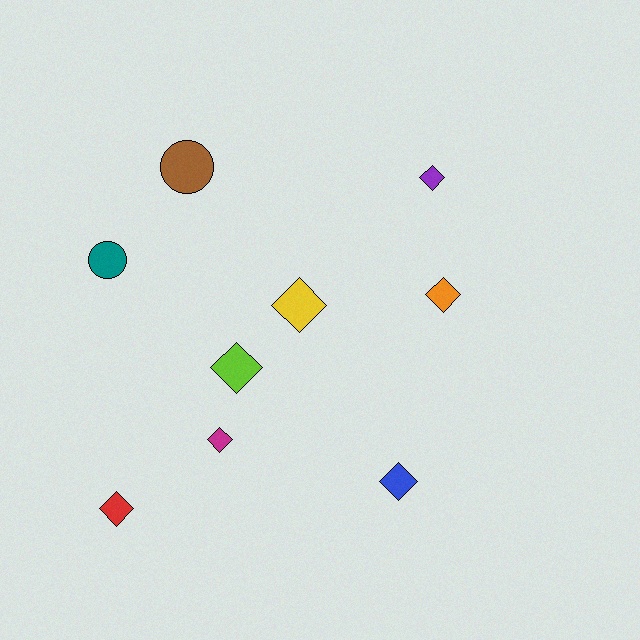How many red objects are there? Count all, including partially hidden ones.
There is 1 red object.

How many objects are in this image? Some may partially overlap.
There are 9 objects.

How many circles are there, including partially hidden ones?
There are 2 circles.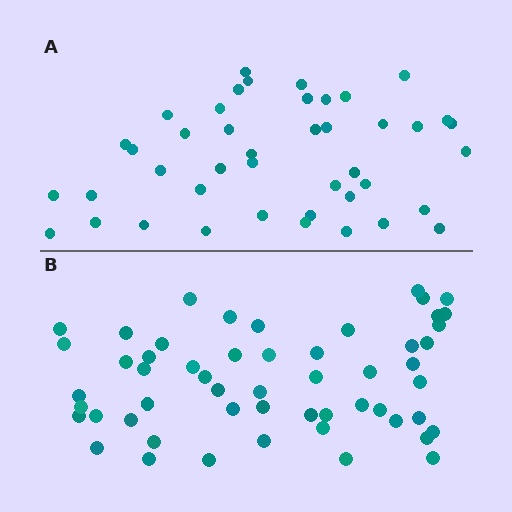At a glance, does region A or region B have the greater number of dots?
Region B (the bottom region) has more dots.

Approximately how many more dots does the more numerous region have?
Region B has roughly 12 or so more dots than region A.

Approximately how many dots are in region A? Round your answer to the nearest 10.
About 40 dots. (The exact count is 43, which rounds to 40.)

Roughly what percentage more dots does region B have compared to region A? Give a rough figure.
About 25% more.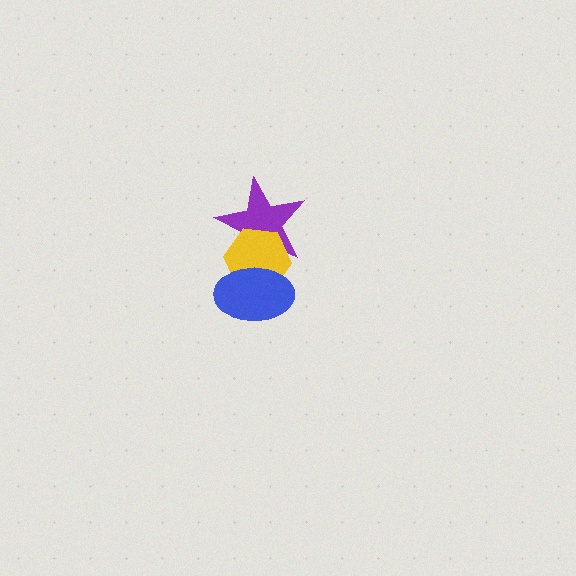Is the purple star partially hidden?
Yes, it is partially covered by another shape.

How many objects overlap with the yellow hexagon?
2 objects overlap with the yellow hexagon.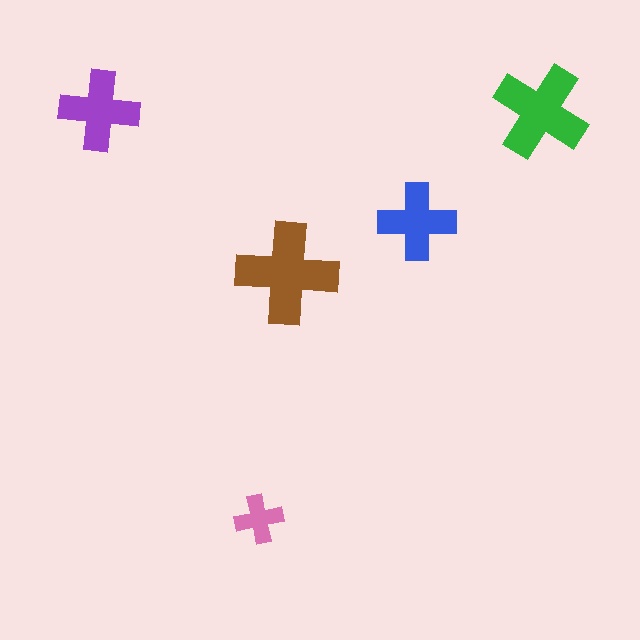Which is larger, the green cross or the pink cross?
The green one.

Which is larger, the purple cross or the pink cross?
The purple one.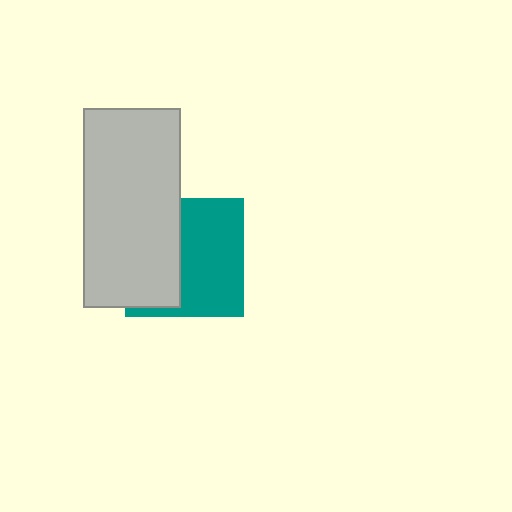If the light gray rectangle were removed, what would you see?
You would see the complete teal square.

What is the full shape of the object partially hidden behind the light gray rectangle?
The partially hidden object is a teal square.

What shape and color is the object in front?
The object in front is a light gray rectangle.